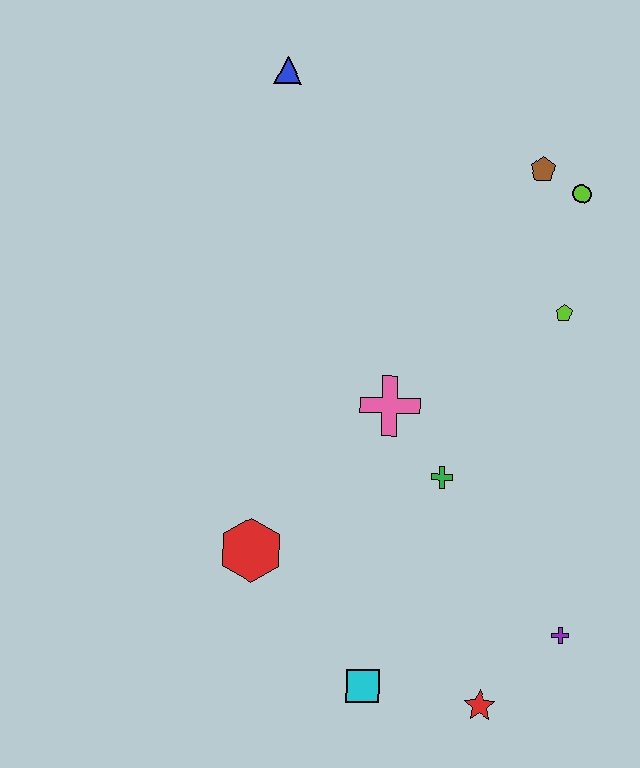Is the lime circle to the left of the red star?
No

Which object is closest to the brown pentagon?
The lime circle is closest to the brown pentagon.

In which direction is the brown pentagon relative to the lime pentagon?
The brown pentagon is above the lime pentagon.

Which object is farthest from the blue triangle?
The red star is farthest from the blue triangle.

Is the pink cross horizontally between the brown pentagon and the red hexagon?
Yes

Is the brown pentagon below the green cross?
No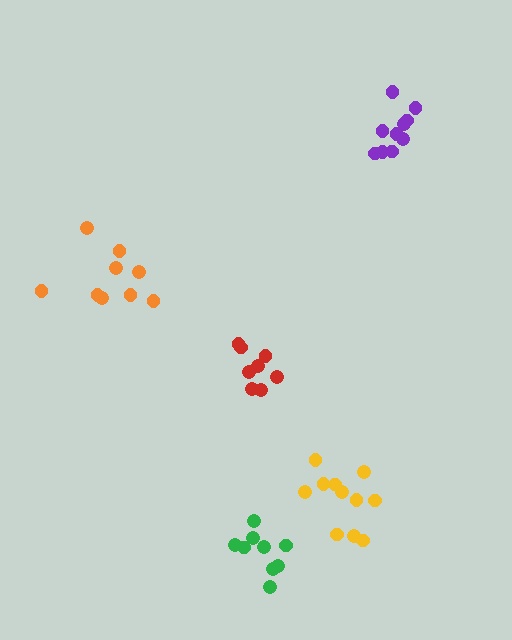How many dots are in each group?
Group 1: 8 dots, Group 2: 9 dots, Group 3: 10 dots, Group 4: 11 dots, Group 5: 9 dots (47 total).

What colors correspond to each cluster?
The clusters are colored: red, orange, purple, yellow, green.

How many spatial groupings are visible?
There are 5 spatial groupings.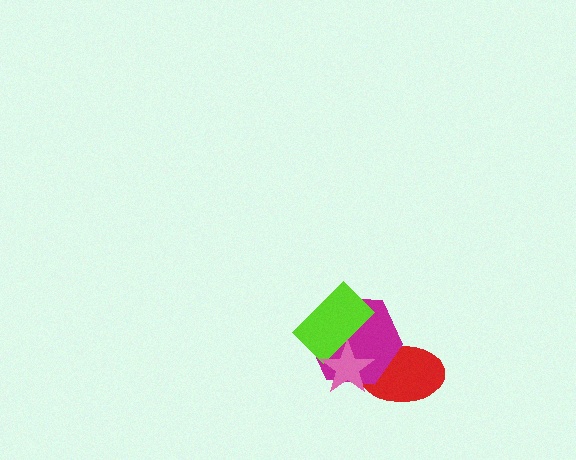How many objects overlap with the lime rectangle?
2 objects overlap with the lime rectangle.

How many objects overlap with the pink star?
3 objects overlap with the pink star.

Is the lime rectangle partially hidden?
Yes, it is partially covered by another shape.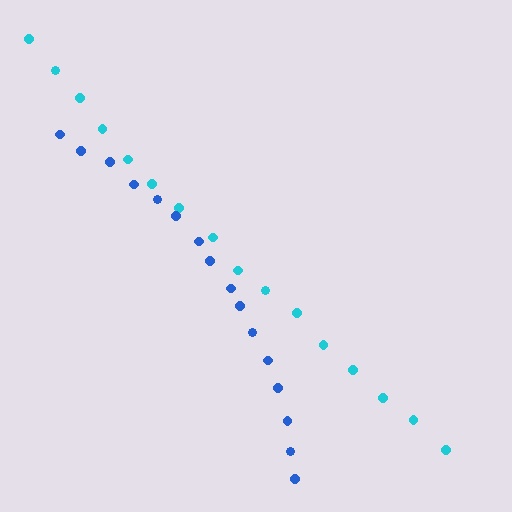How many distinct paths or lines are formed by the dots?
There are 2 distinct paths.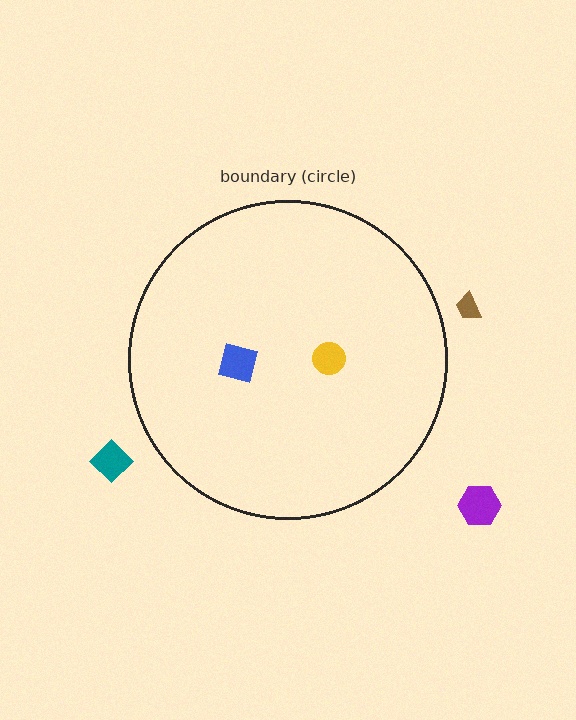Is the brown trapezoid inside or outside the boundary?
Outside.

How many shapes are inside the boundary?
2 inside, 3 outside.